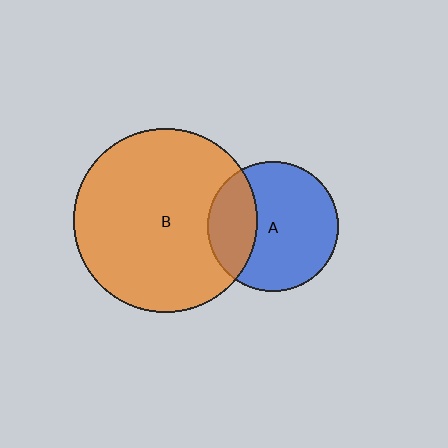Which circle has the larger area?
Circle B (orange).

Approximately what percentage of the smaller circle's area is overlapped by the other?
Approximately 30%.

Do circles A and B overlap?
Yes.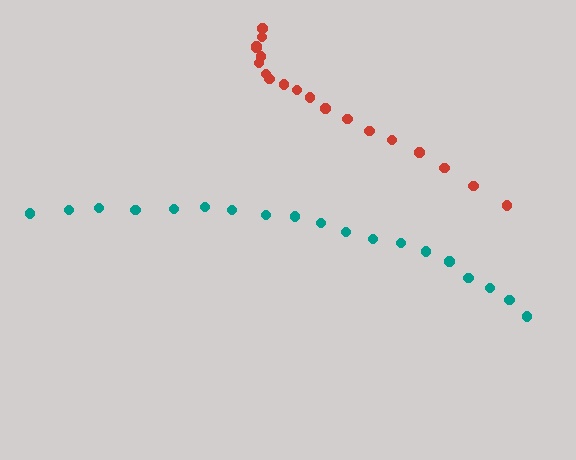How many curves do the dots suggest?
There are 2 distinct paths.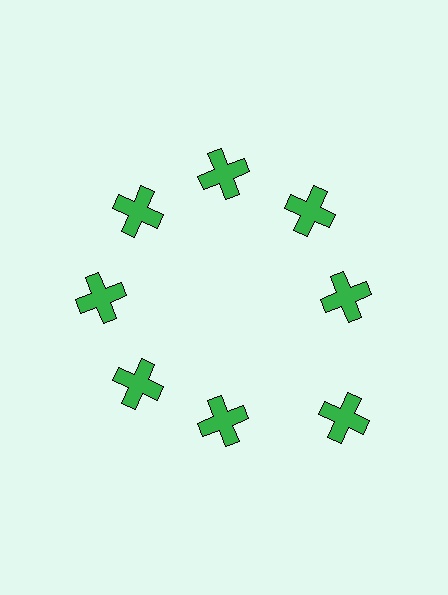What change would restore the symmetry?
The symmetry would be restored by moving it inward, back onto the ring so that all 8 crosses sit at equal angles and equal distance from the center.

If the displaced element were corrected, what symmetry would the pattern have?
It would have 8-fold rotational symmetry — the pattern would map onto itself every 45 degrees.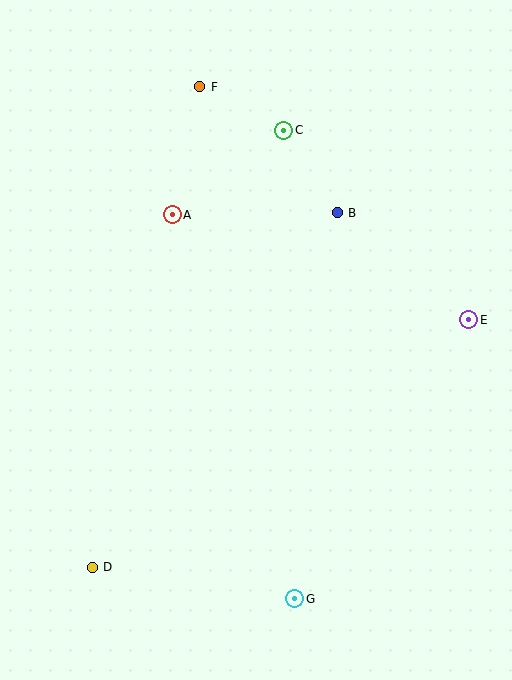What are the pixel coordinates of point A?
Point A is at (172, 215).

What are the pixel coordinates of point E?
Point E is at (469, 320).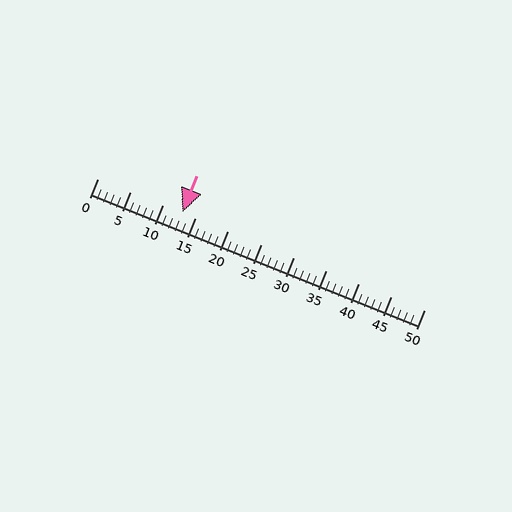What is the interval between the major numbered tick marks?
The major tick marks are spaced 5 units apart.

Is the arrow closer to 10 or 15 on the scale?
The arrow is closer to 15.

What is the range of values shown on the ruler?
The ruler shows values from 0 to 50.